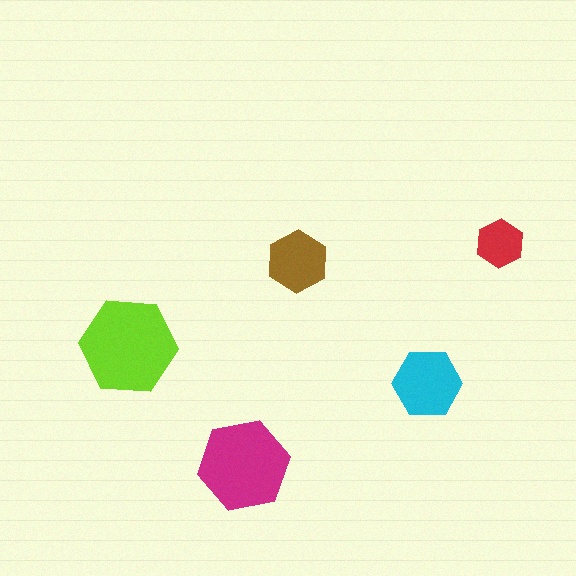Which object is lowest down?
The magenta hexagon is bottommost.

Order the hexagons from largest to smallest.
the lime one, the magenta one, the cyan one, the brown one, the red one.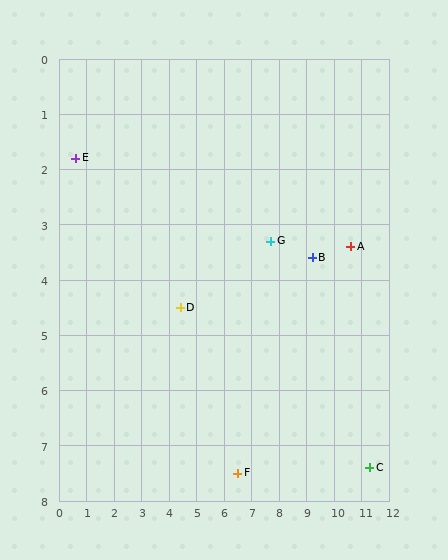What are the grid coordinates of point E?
Point E is at approximately (0.6, 1.8).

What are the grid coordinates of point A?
Point A is at approximately (10.6, 3.4).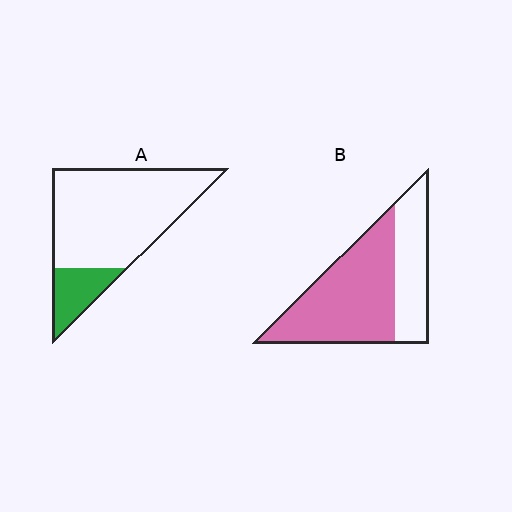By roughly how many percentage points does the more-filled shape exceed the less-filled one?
By roughly 45 percentage points (B over A).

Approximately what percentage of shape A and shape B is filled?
A is approximately 20% and B is approximately 65%.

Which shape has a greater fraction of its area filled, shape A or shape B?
Shape B.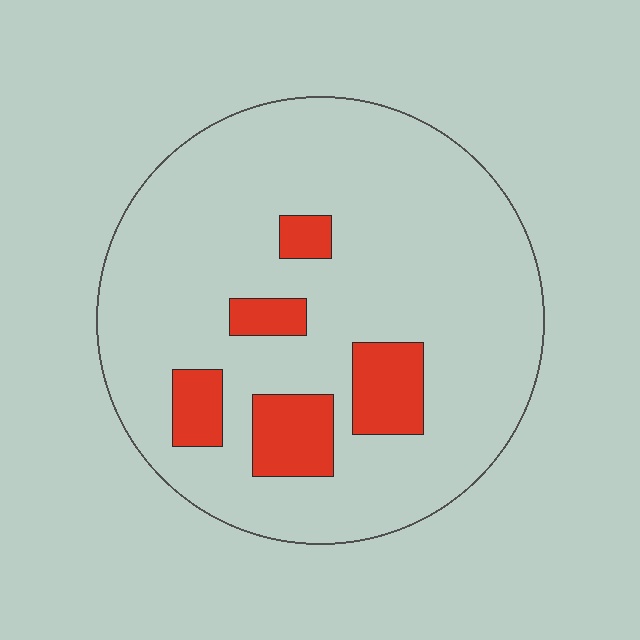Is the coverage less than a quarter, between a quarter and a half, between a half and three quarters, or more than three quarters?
Less than a quarter.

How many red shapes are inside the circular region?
5.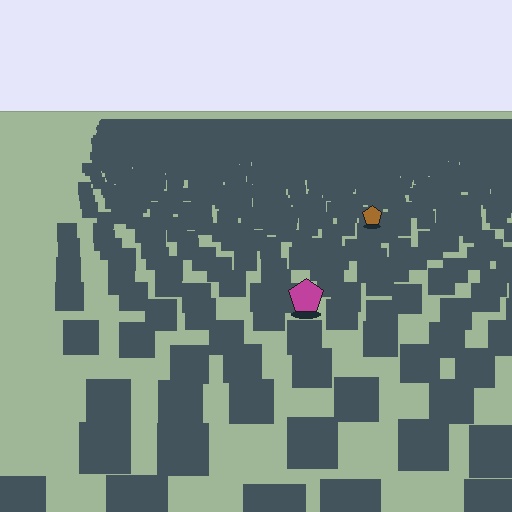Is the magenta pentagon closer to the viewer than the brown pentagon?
Yes. The magenta pentagon is closer — you can tell from the texture gradient: the ground texture is coarser near it.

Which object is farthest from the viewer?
The brown pentagon is farthest from the viewer. It appears smaller and the ground texture around it is denser.